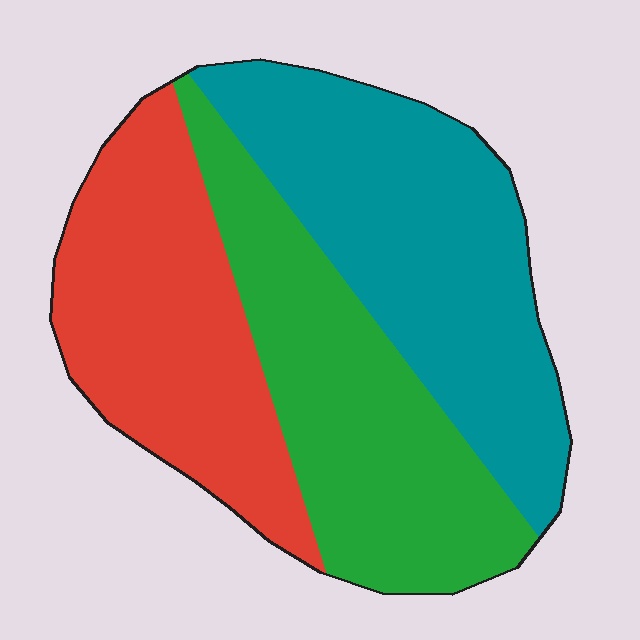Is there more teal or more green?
Teal.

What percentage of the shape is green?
Green takes up about one third (1/3) of the shape.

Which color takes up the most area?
Teal, at roughly 35%.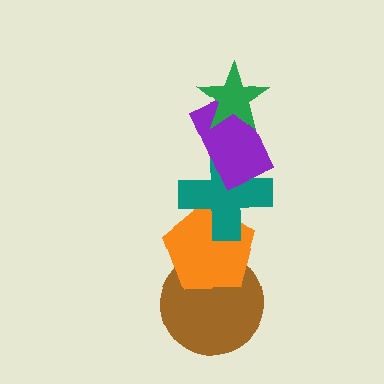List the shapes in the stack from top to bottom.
From top to bottom: the green star, the purple rectangle, the teal cross, the orange pentagon, the brown circle.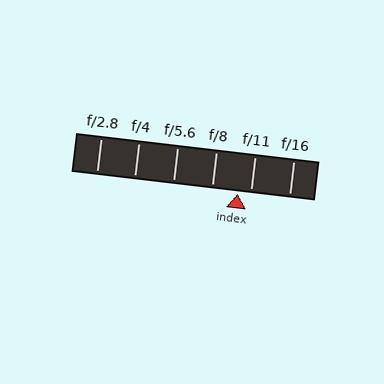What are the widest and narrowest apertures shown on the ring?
The widest aperture shown is f/2.8 and the narrowest is f/16.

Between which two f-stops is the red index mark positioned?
The index mark is between f/8 and f/11.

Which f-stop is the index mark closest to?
The index mark is closest to f/11.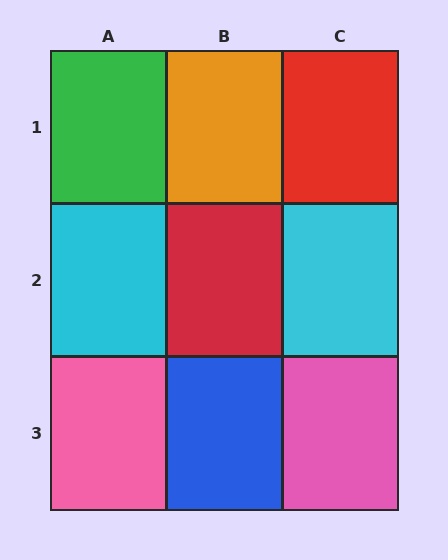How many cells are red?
2 cells are red.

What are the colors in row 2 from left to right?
Cyan, red, cyan.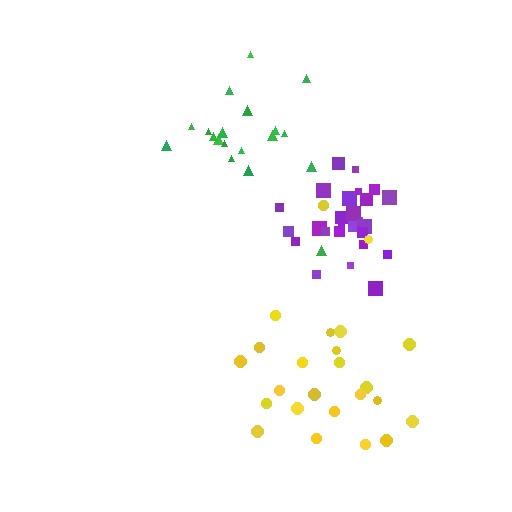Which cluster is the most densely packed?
Purple.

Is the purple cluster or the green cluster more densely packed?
Purple.